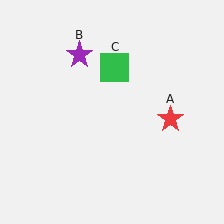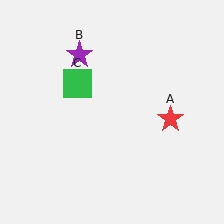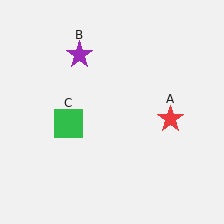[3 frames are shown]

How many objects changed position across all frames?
1 object changed position: green square (object C).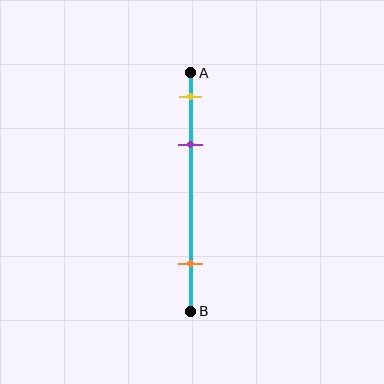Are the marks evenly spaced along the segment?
No, the marks are not evenly spaced.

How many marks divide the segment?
There are 3 marks dividing the segment.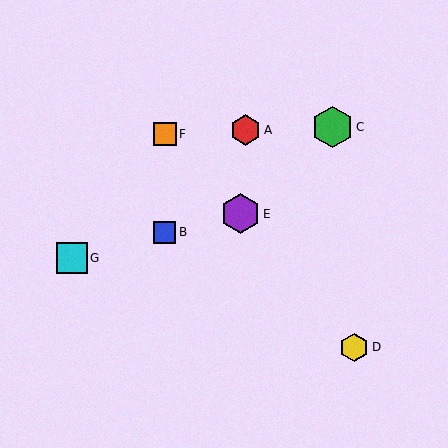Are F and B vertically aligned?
Yes, both are at x≈165.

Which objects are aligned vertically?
Objects B, F are aligned vertically.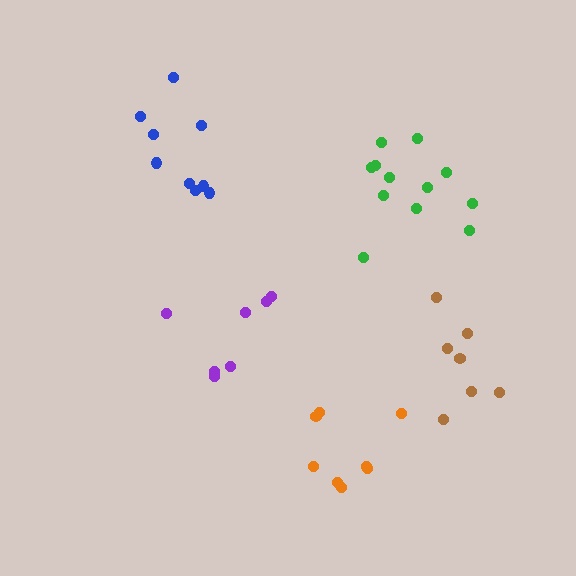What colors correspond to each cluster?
The clusters are colored: green, orange, blue, purple, brown.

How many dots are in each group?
Group 1: 12 dots, Group 2: 8 dots, Group 3: 9 dots, Group 4: 7 dots, Group 5: 7 dots (43 total).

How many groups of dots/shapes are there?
There are 5 groups.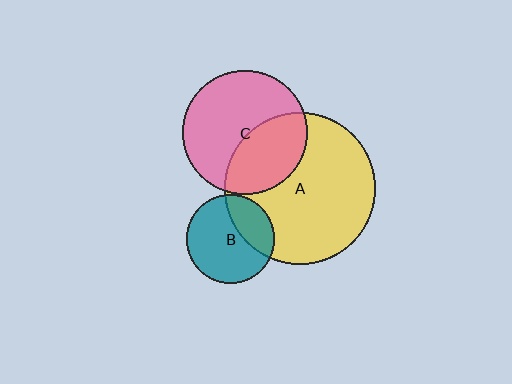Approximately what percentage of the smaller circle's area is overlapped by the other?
Approximately 30%.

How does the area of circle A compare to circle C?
Approximately 1.5 times.